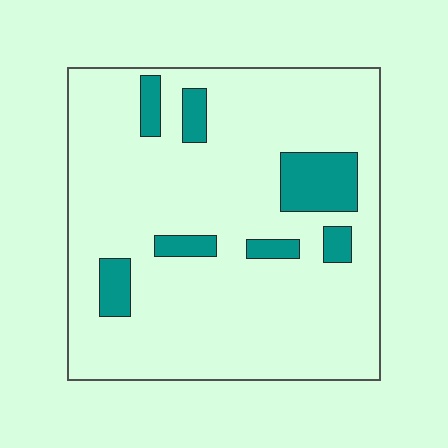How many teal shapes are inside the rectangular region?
7.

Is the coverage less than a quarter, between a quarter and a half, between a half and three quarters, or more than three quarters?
Less than a quarter.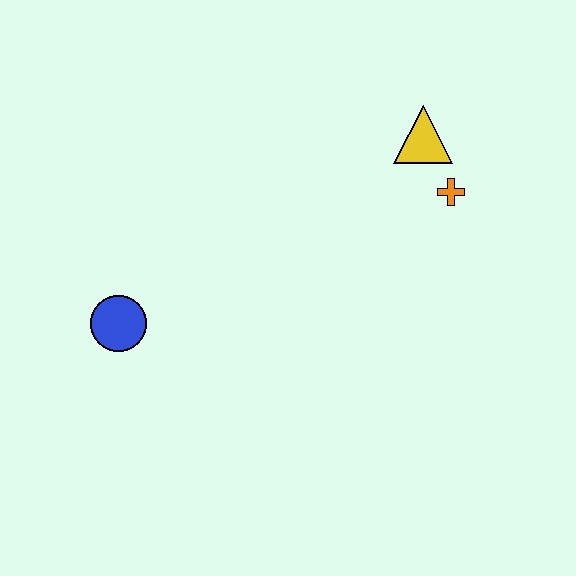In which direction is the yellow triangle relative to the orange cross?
The yellow triangle is above the orange cross.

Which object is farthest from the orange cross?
The blue circle is farthest from the orange cross.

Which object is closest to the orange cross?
The yellow triangle is closest to the orange cross.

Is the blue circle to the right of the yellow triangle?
No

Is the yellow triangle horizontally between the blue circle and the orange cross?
Yes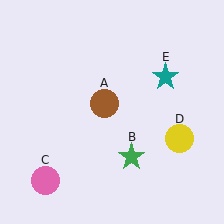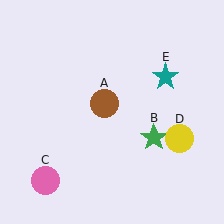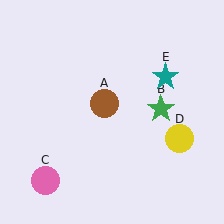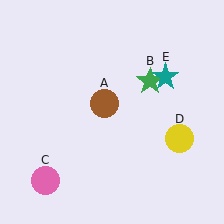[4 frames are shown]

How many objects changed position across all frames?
1 object changed position: green star (object B).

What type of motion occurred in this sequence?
The green star (object B) rotated counterclockwise around the center of the scene.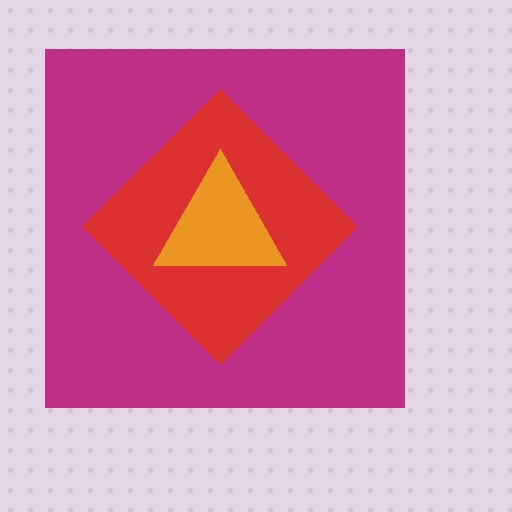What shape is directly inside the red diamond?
The orange triangle.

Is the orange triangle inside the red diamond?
Yes.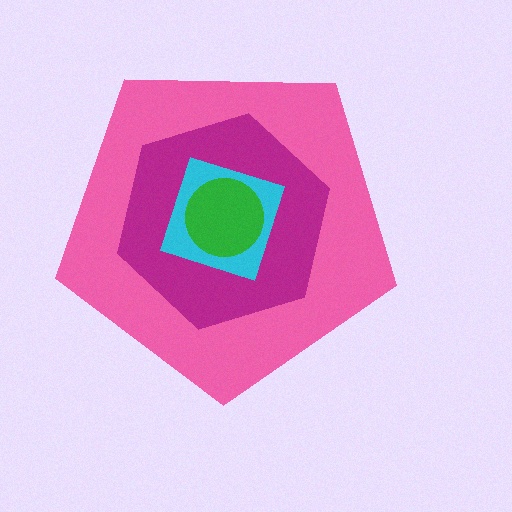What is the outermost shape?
The pink pentagon.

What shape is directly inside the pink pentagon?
The magenta hexagon.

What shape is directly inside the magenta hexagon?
The cyan diamond.